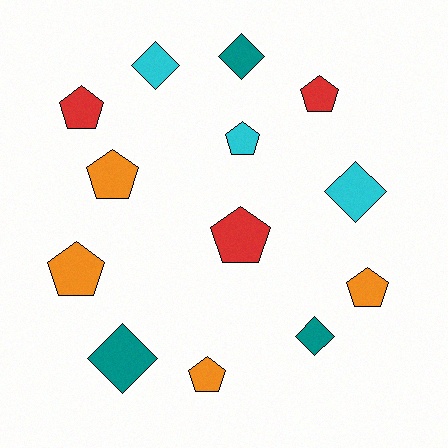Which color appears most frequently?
Orange, with 4 objects.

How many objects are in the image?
There are 13 objects.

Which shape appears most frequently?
Pentagon, with 8 objects.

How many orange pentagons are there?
There are 4 orange pentagons.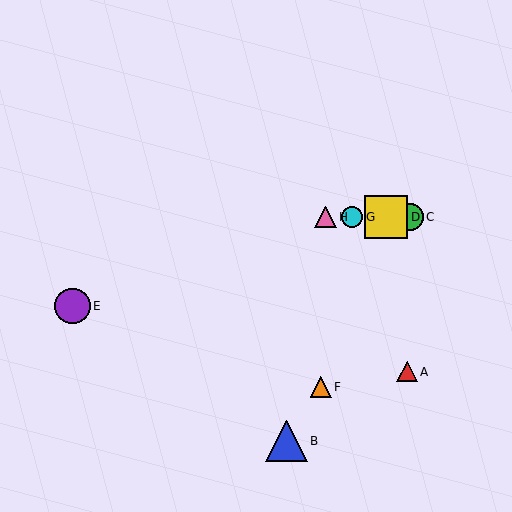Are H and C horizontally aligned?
Yes, both are at y≈217.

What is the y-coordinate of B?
Object B is at y≈441.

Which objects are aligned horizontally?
Objects C, D, G, H are aligned horizontally.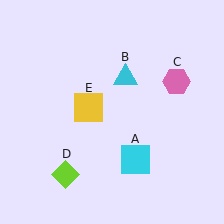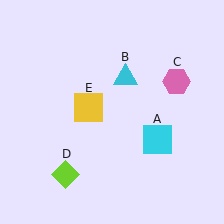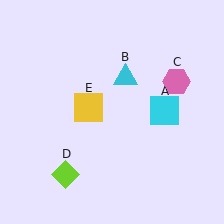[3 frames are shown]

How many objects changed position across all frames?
1 object changed position: cyan square (object A).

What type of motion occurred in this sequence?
The cyan square (object A) rotated counterclockwise around the center of the scene.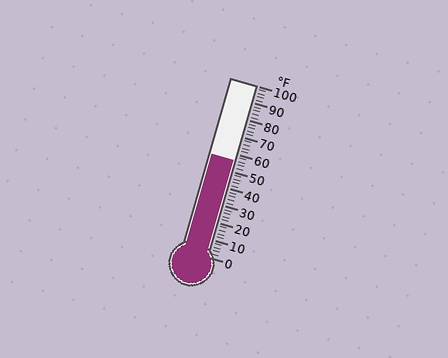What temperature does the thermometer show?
The thermometer shows approximately 56°F.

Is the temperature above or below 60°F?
The temperature is below 60°F.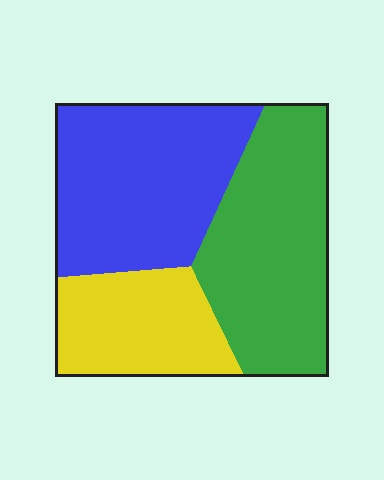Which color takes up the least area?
Yellow, at roughly 25%.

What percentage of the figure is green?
Green takes up about three eighths (3/8) of the figure.